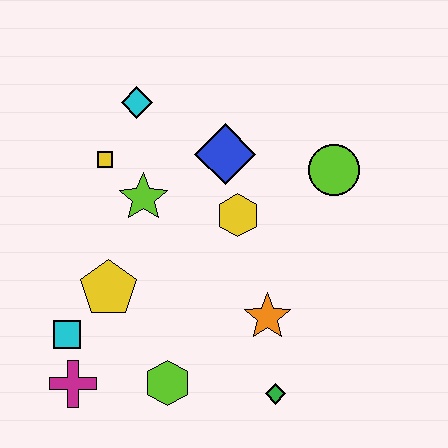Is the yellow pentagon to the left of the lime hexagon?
Yes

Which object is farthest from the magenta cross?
The lime circle is farthest from the magenta cross.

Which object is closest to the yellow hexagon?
The blue diamond is closest to the yellow hexagon.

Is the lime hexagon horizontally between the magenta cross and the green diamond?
Yes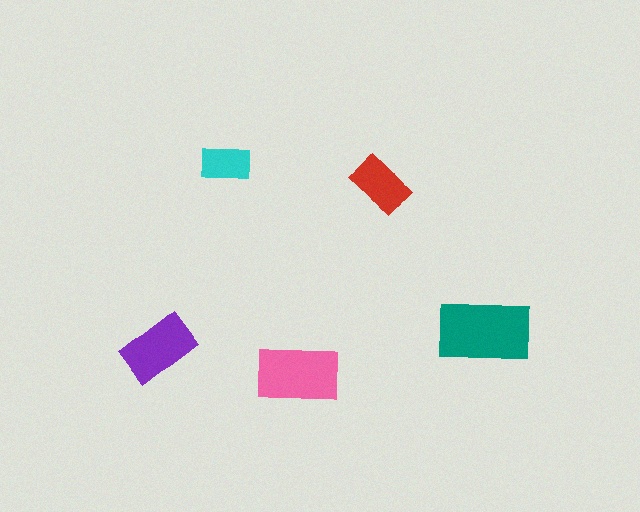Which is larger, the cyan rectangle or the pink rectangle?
The pink one.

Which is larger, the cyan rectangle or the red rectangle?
The red one.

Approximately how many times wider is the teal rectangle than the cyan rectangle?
About 2 times wider.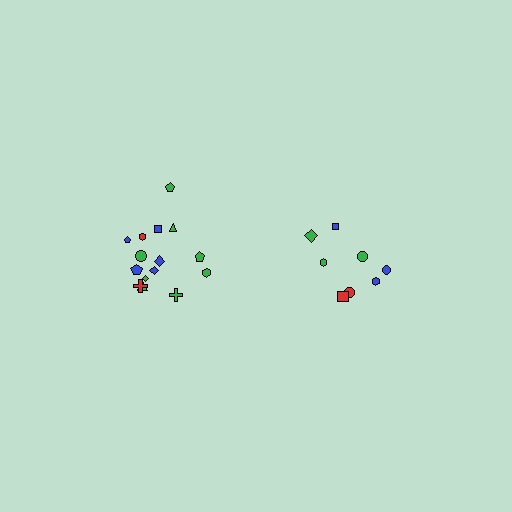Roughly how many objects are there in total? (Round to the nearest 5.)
Roughly 25 objects in total.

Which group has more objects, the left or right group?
The left group.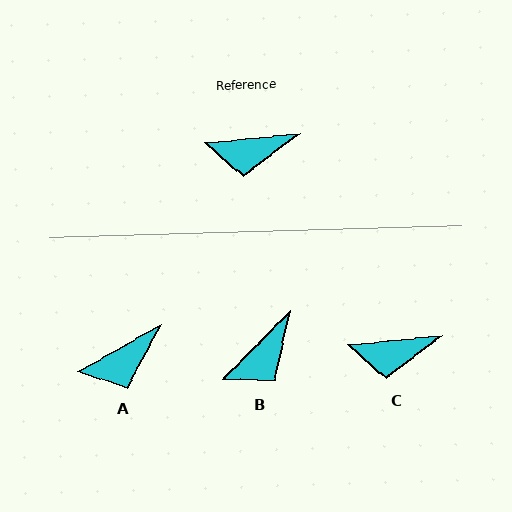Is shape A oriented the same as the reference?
No, it is off by about 24 degrees.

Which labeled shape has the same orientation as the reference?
C.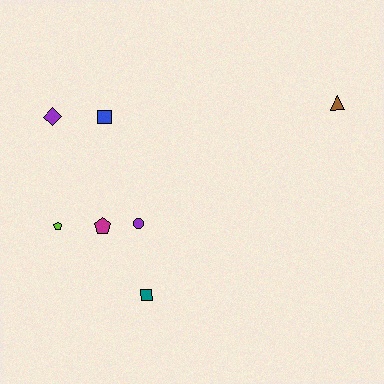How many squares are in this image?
There are 2 squares.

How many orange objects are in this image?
There are no orange objects.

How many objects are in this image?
There are 7 objects.